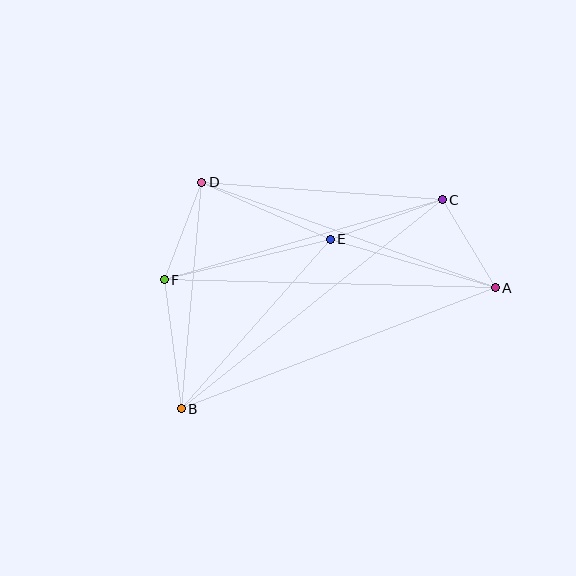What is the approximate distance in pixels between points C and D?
The distance between C and D is approximately 241 pixels.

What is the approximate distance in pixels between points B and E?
The distance between B and E is approximately 226 pixels.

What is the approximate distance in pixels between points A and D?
The distance between A and D is approximately 311 pixels.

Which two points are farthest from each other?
Points A and B are farthest from each other.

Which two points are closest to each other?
Points A and C are closest to each other.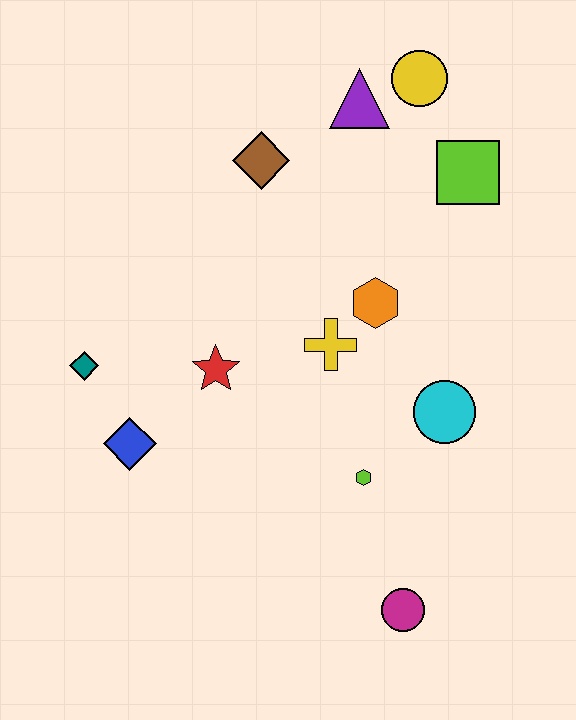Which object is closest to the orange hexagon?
The yellow cross is closest to the orange hexagon.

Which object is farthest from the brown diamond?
The magenta circle is farthest from the brown diamond.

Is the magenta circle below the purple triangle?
Yes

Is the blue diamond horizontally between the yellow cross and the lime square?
No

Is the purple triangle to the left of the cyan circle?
Yes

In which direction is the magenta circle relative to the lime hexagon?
The magenta circle is below the lime hexagon.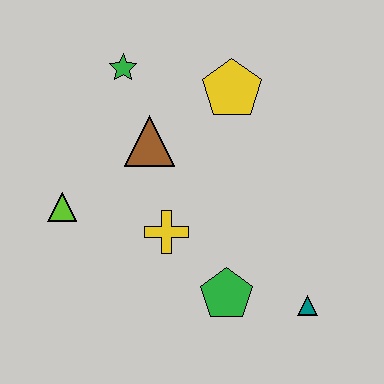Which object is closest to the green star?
The brown triangle is closest to the green star.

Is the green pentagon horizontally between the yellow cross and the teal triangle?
Yes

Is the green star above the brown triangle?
Yes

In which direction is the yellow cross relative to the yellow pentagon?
The yellow cross is below the yellow pentagon.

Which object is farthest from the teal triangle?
The green star is farthest from the teal triangle.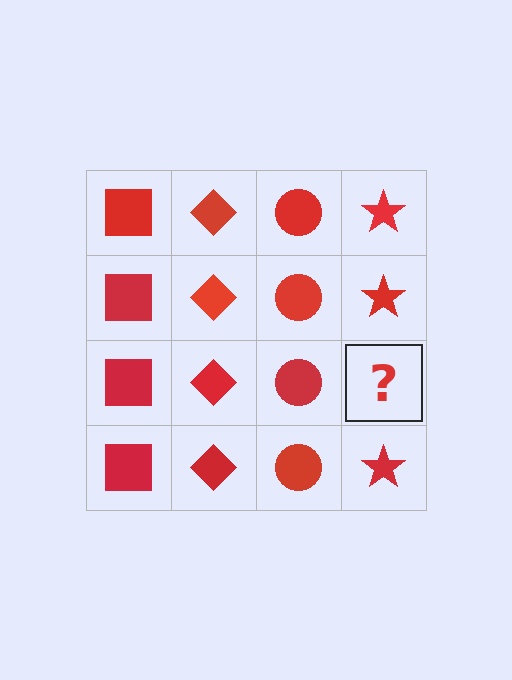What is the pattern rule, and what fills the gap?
The rule is that each column has a consistent shape. The gap should be filled with a red star.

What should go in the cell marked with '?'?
The missing cell should contain a red star.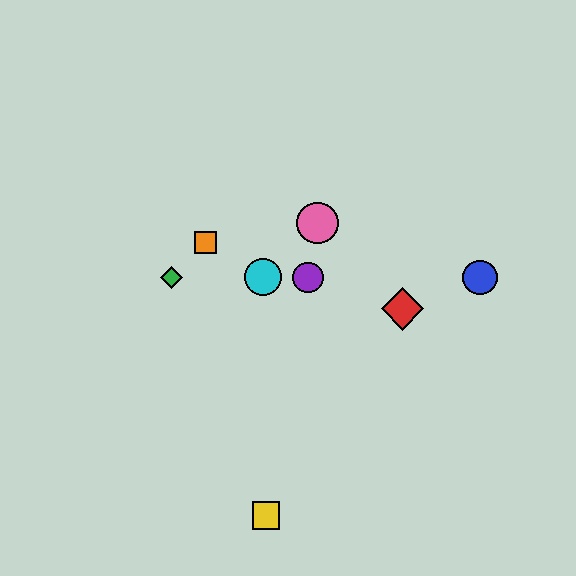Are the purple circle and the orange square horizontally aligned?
No, the purple circle is at y≈277 and the orange square is at y≈243.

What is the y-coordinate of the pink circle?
The pink circle is at y≈223.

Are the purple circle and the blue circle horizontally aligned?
Yes, both are at y≈277.